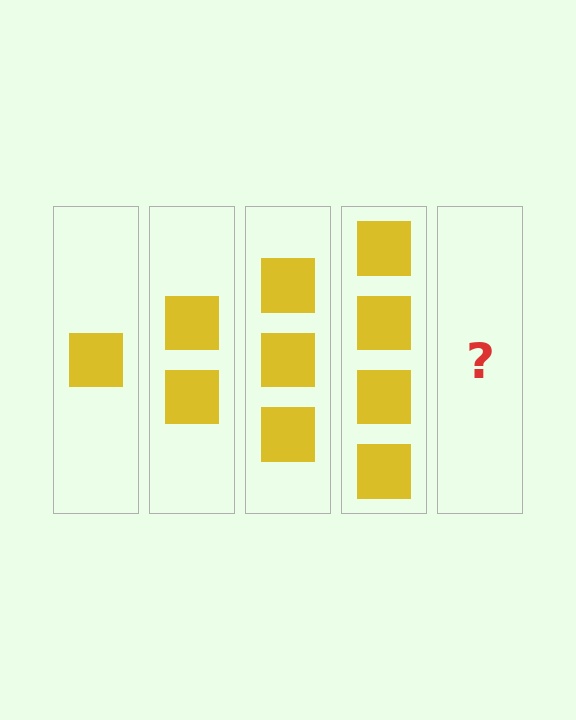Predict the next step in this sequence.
The next step is 5 squares.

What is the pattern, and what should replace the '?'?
The pattern is that each step adds one more square. The '?' should be 5 squares.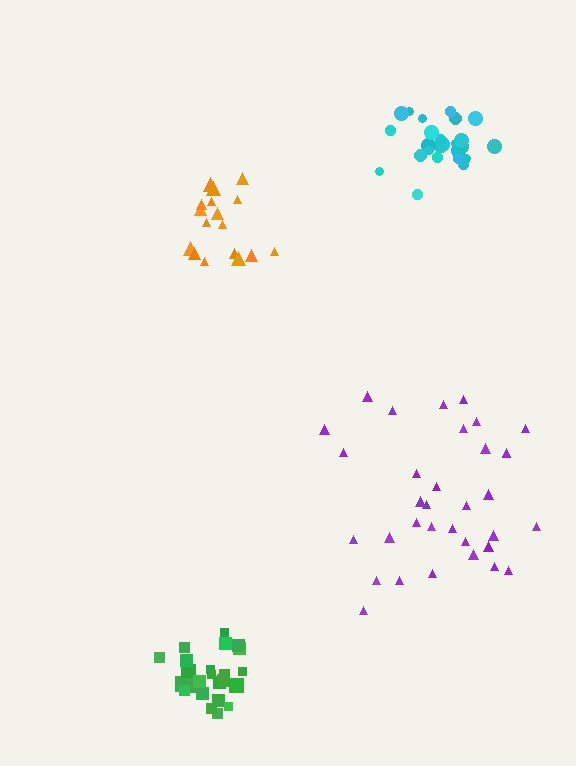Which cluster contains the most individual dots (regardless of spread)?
Purple (35).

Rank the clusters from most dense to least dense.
green, cyan, orange, purple.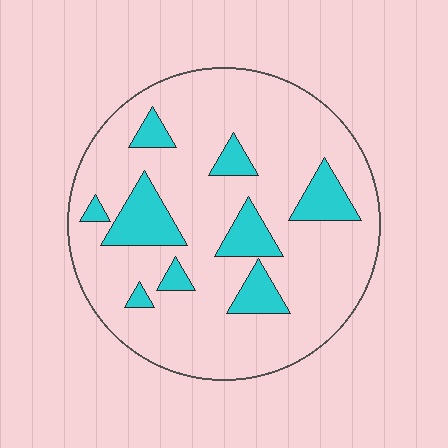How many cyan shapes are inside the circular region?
9.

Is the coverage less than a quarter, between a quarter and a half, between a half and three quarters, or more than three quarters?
Less than a quarter.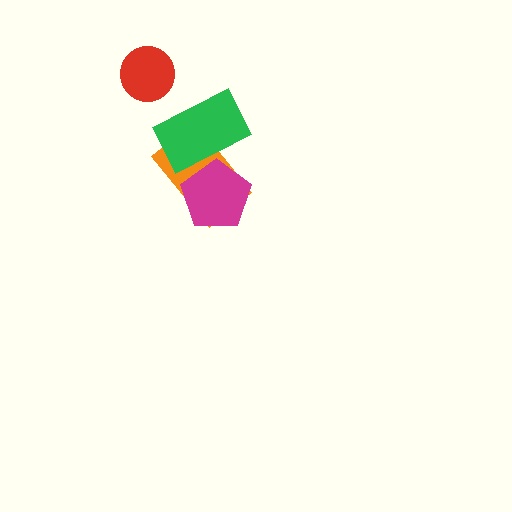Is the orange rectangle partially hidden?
Yes, it is partially covered by another shape.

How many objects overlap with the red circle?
0 objects overlap with the red circle.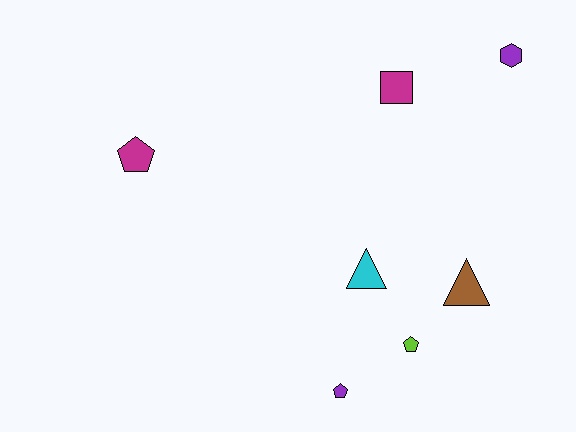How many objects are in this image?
There are 7 objects.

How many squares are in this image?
There is 1 square.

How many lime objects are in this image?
There is 1 lime object.